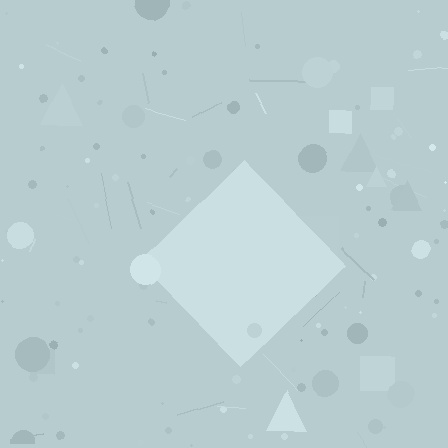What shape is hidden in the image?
A diamond is hidden in the image.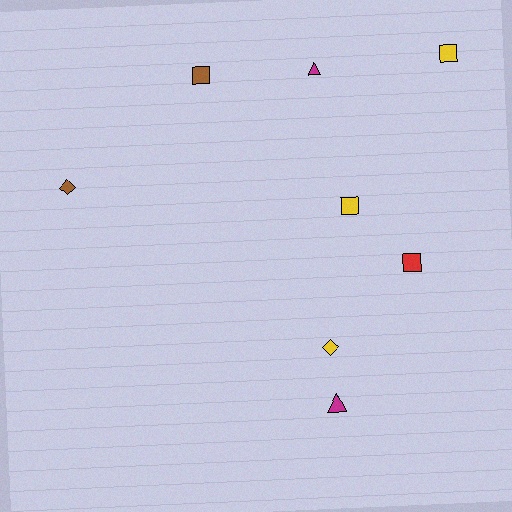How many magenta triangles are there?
There are 2 magenta triangles.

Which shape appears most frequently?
Square, with 4 objects.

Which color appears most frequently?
Yellow, with 3 objects.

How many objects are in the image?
There are 8 objects.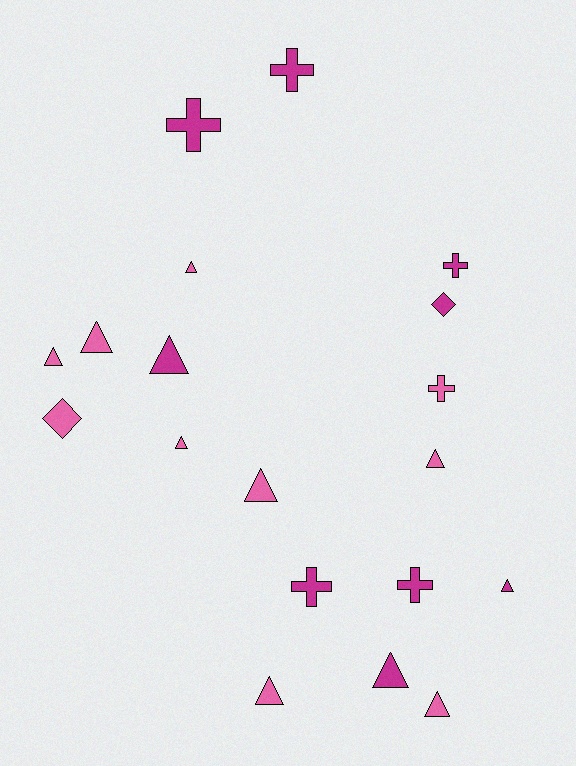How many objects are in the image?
There are 19 objects.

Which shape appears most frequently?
Triangle, with 11 objects.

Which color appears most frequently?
Pink, with 10 objects.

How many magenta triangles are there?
There are 3 magenta triangles.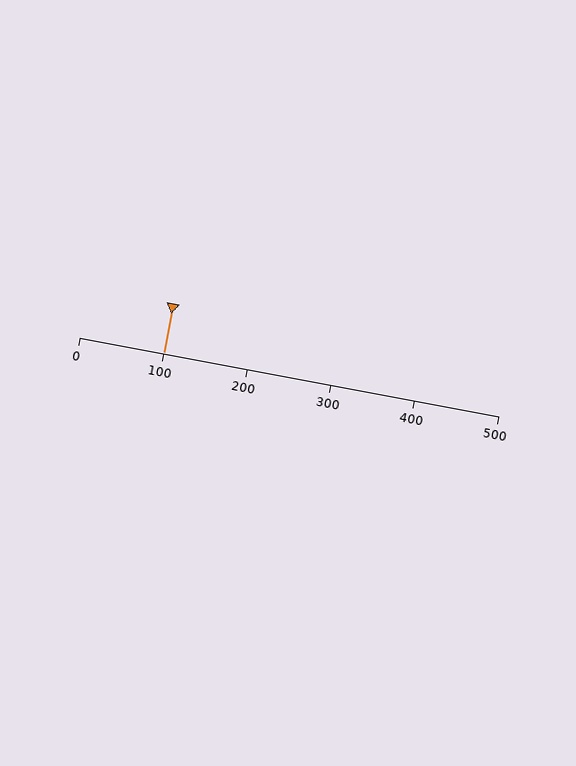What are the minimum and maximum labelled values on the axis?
The axis runs from 0 to 500.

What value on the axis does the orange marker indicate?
The marker indicates approximately 100.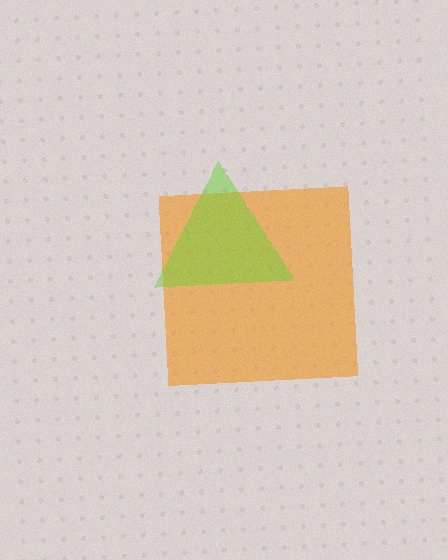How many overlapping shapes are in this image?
There are 2 overlapping shapes in the image.